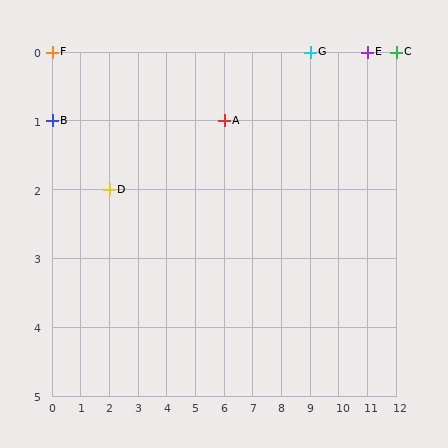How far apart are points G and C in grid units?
Points G and C are 3 columns apart.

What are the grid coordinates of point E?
Point E is at grid coordinates (11, 0).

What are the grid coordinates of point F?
Point F is at grid coordinates (0, 0).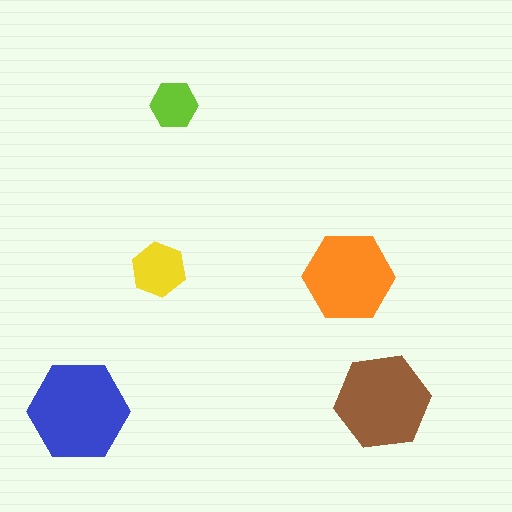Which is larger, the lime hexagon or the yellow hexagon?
The yellow one.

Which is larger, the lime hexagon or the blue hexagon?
The blue one.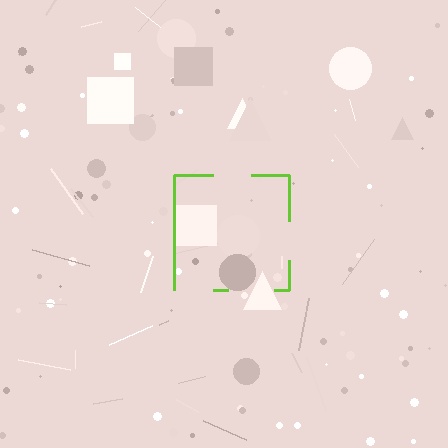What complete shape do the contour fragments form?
The contour fragments form a square.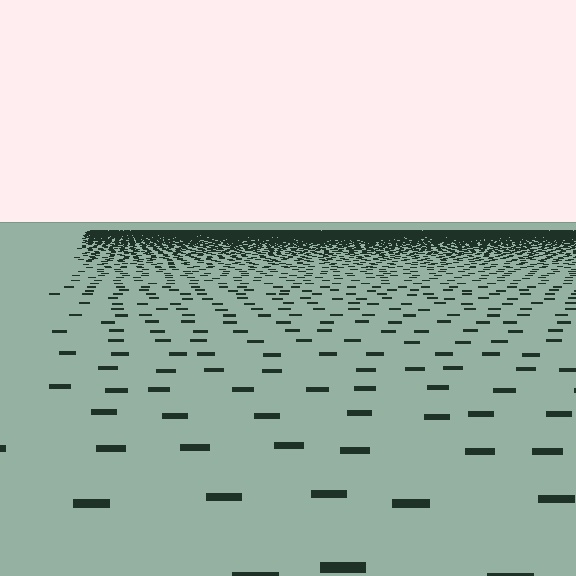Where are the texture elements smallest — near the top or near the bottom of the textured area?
Near the top.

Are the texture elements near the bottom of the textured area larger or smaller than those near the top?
Larger. Near the bottom, elements are closer to the viewer and appear at a bigger on-screen size.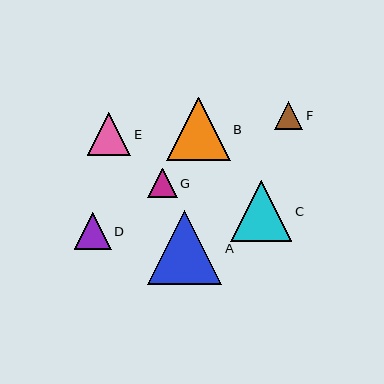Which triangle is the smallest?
Triangle F is the smallest with a size of approximately 28 pixels.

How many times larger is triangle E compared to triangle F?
Triangle E is approximately 1.6 times the size of triangle F.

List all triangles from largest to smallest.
From largest to smallest: A, B, C, E, D, G, F.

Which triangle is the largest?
Triangle A is the largest with a size of approximately 74 pixels.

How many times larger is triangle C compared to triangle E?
Triangle C is approximately 1.4 times the size of triangle E.